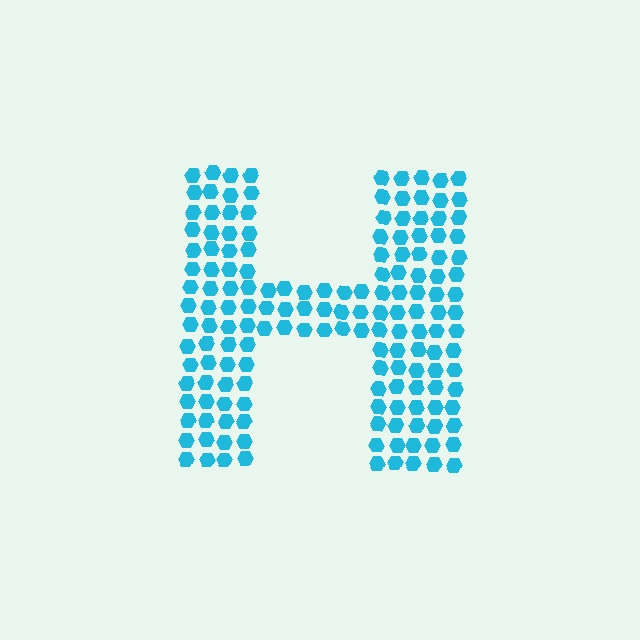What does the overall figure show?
The overall figure shows the letter H.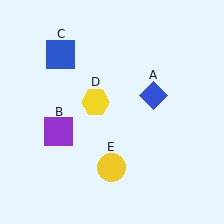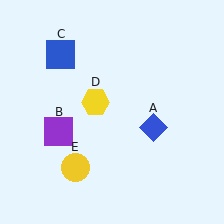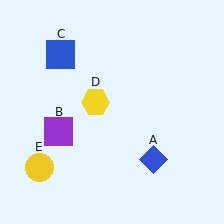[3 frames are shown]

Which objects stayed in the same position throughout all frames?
Purple square (object B) and blue square (object C) and yellow hexagon (object D) remained stationary.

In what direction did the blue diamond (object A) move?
The blue diamond (object A) moved down.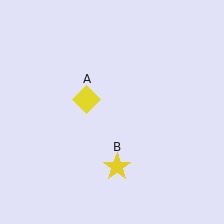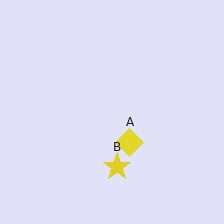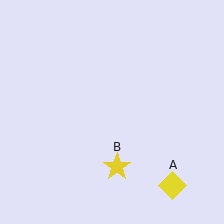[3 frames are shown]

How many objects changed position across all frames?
1 object changed position: yellow diamond (object A).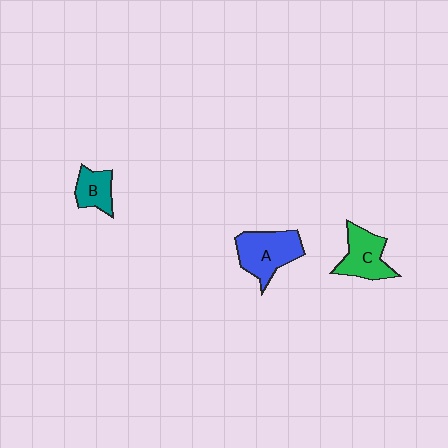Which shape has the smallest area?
Shape B (teal).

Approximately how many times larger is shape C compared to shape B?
Approximately 1.5 times.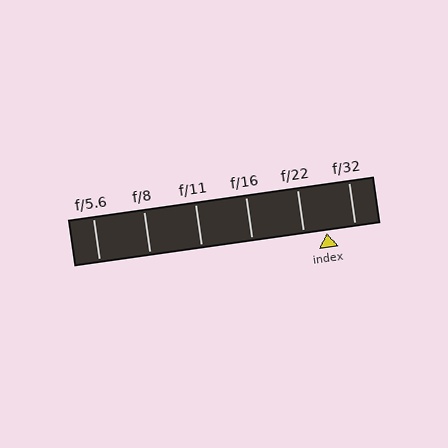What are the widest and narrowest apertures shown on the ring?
The widest aperture shown is f/5.6 and the narrowest is f/32.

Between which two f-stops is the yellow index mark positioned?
The index mark is between f/22 and f/32.